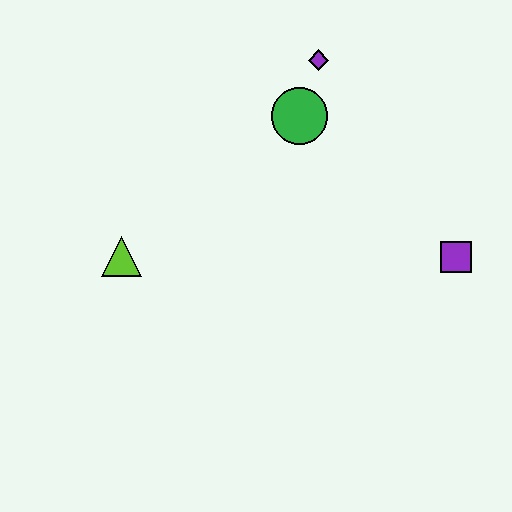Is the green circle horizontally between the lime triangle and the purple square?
Yes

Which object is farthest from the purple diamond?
The lime triangle is farthest from the purple diamond.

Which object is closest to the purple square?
The green circle is closest to the purple square.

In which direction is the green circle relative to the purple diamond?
The green circle is below the purple diamond.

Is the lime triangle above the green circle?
No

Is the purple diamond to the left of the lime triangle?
No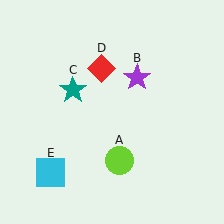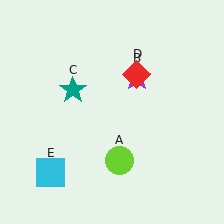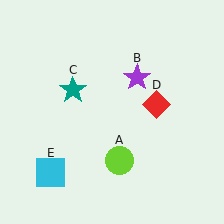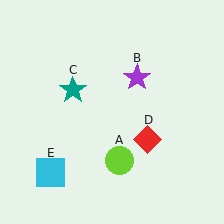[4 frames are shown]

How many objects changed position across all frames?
1 object changed position: red diamond (object D).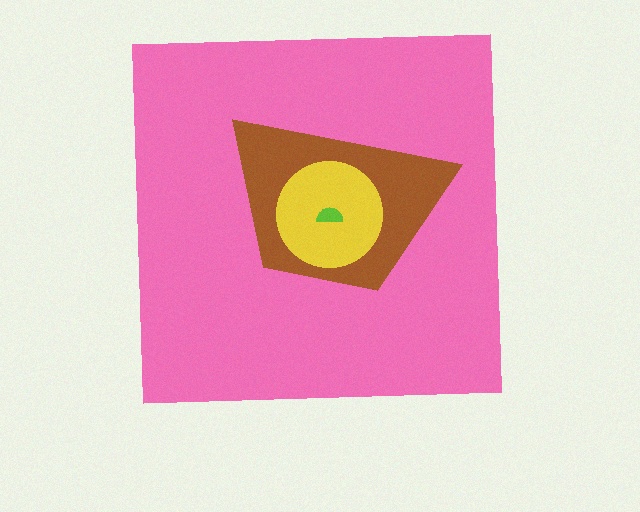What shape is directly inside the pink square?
The brown trapezoid.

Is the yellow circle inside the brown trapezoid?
Yes.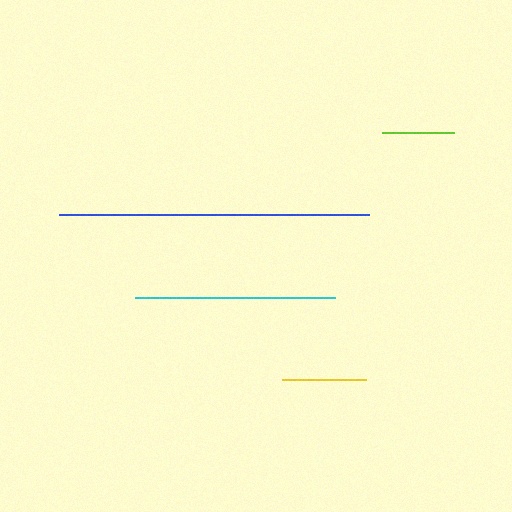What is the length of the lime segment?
The lime segment is approximately 72 pixels long.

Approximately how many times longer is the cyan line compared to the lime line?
The cyan line is approximately 2.8 times the length of the lime line.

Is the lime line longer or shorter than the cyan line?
The cyan line is longer than the lime line.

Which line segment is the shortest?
The lime line is the shortest at approximately 72 pixels.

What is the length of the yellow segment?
The yellow segment is approximately 84 pixels long.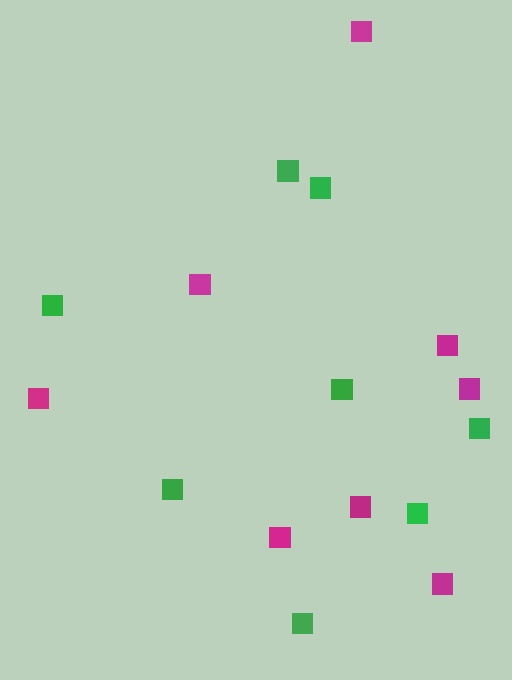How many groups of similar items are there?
There are 2 groups: one group of green squares (8) and one group of magenta squares (8).